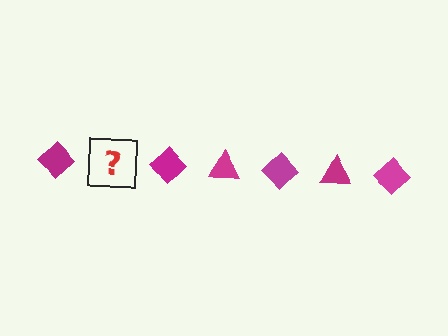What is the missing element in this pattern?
The missing element is a magenta triangle.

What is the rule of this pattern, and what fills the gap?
The rule is that the pattern cycles through diamond, triangle shapes in magenta. The gap should be filled with a magenta triangle.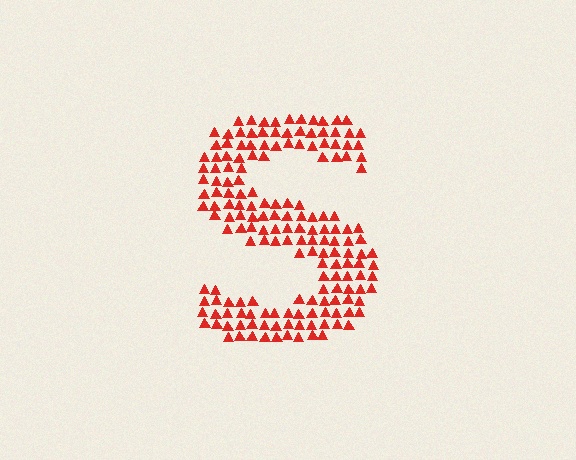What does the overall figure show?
The overall figure shows the letter S.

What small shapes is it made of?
It is made of small triangles.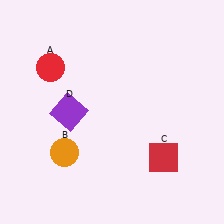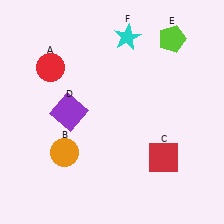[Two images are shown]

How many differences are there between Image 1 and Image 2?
There are 2 differences between the two images.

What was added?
A lime pentagon (E), a cyan star (F) were added in Image 2.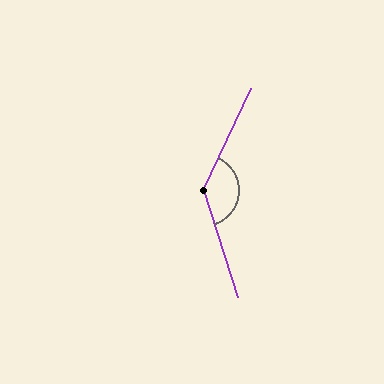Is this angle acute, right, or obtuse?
It is obtuse.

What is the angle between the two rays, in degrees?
Approximately 137 degrees.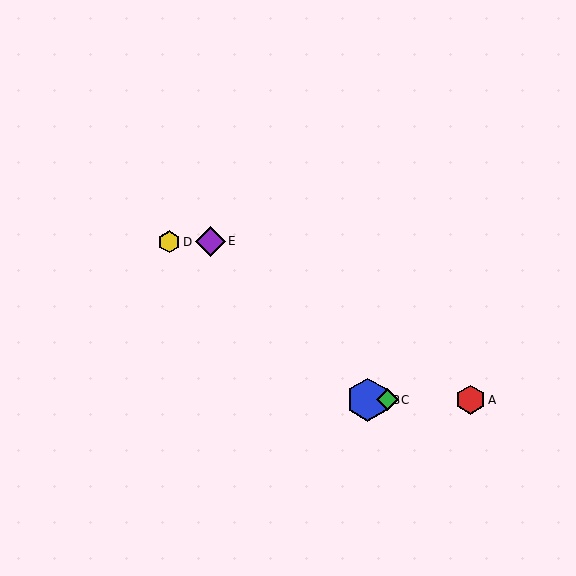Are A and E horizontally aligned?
No, A is at y≈400 and E is at y≈241.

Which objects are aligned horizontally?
Objects A, B, C are aligned horizontally.